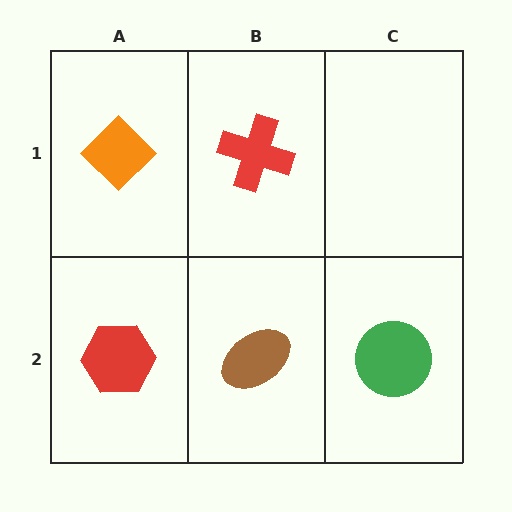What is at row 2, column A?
A red hexagon.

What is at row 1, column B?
A red cross.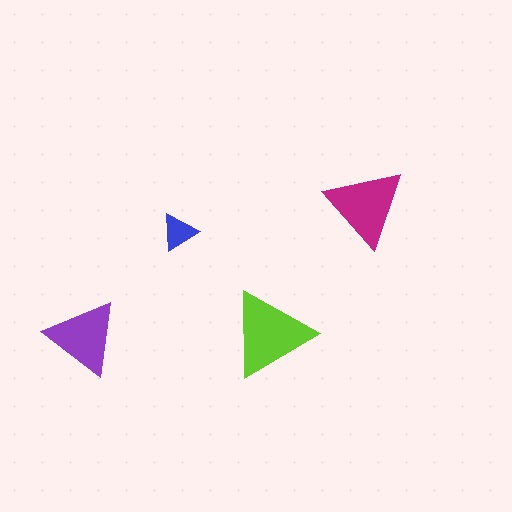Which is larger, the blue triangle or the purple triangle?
The purple one.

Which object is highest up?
The magenta triangle is topmost.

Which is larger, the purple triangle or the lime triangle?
The lime one.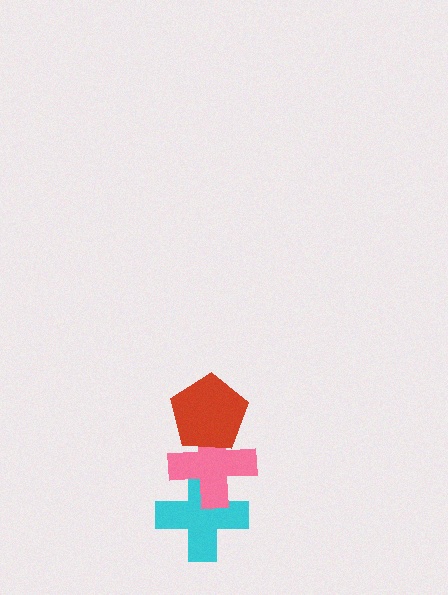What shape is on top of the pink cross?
The red pentagon is on top of the pink cross.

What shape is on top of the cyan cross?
The pink cross is on top of the cyan cross.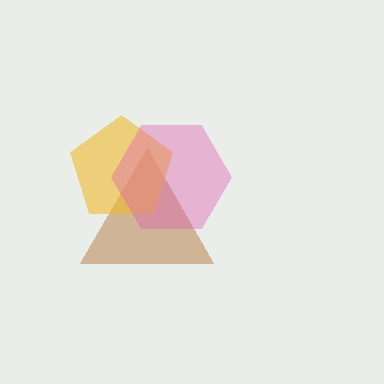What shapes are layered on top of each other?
The layered shapes are: a brown triangle, a yellow pentagon, a pink hexagon.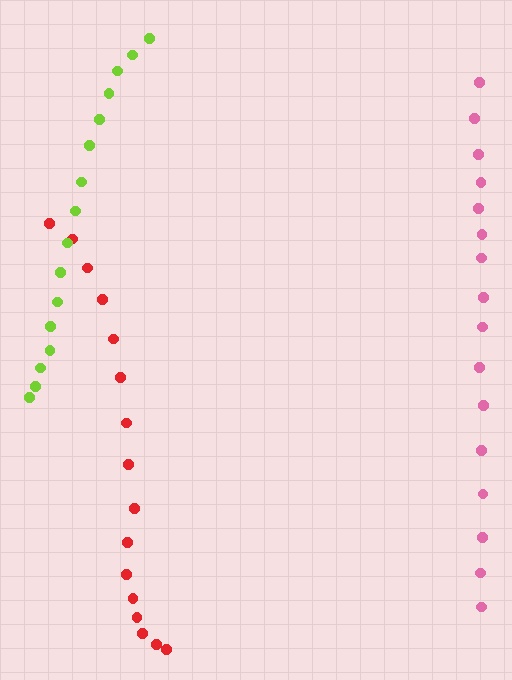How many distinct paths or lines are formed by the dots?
There are 3 distinct paths.